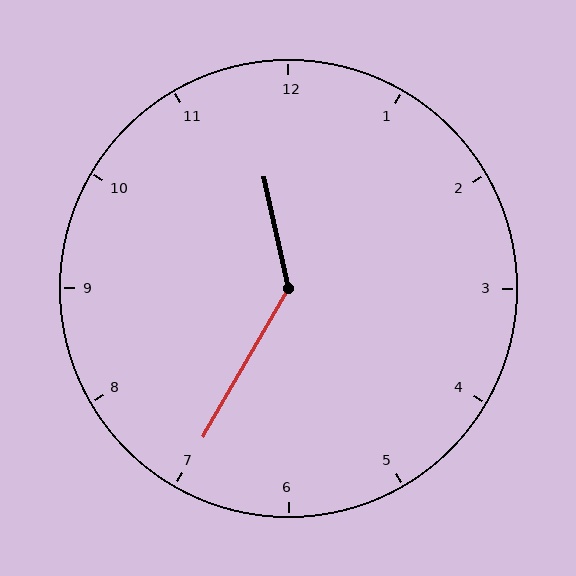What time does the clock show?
11:35.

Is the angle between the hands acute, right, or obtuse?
It is obtuse.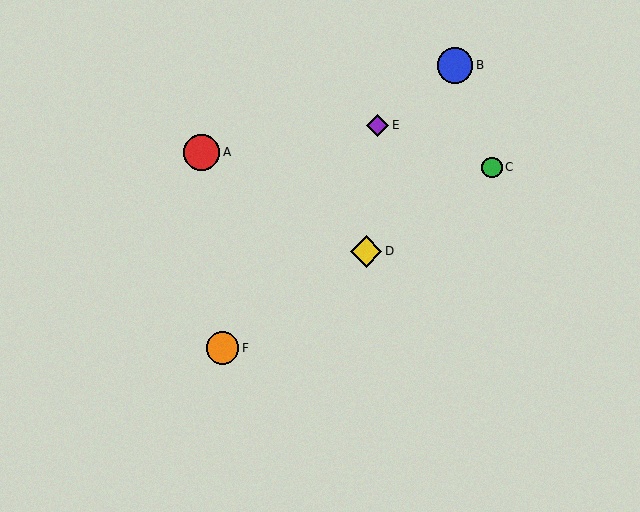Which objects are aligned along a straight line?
Objects C, D, F are aligned along a straight line.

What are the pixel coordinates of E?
Object E is at (378, 125).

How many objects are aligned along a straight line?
3 objects (C, D, F) are aligned along a straight line.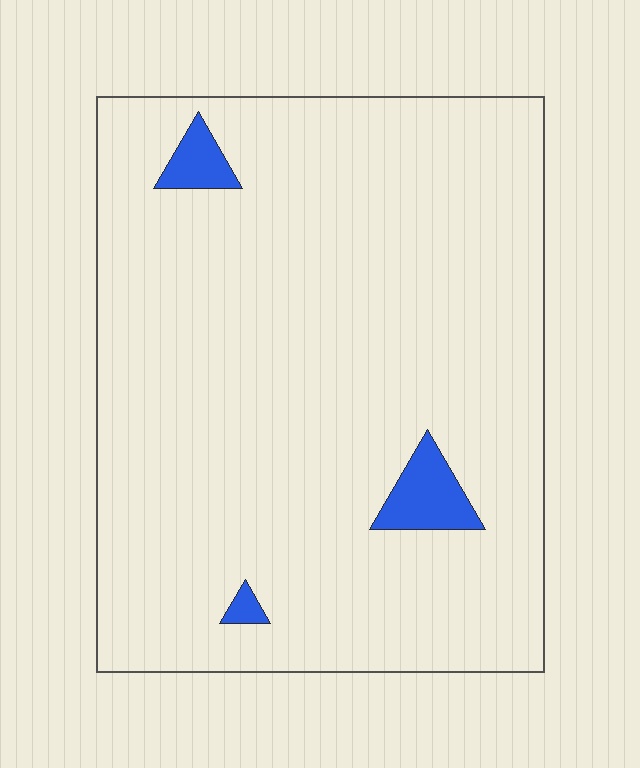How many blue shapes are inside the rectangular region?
3.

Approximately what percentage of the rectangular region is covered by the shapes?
Approximately 5%.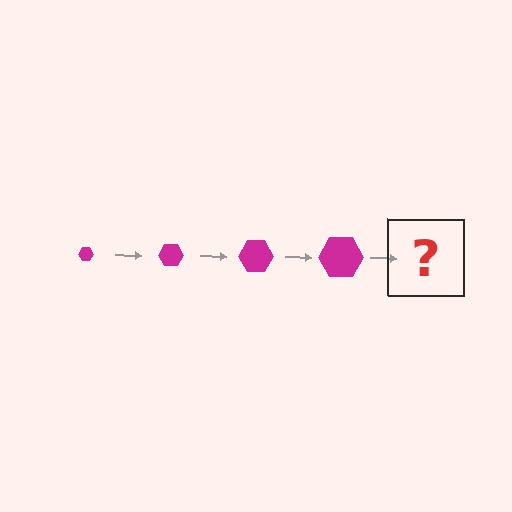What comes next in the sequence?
The next element should be a magenta hexagon, larger than the previous one.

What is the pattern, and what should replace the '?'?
The pattern is that the hexagon gets progressively larger each step. The '?' should be a magenta hexagon, larger than the previous one.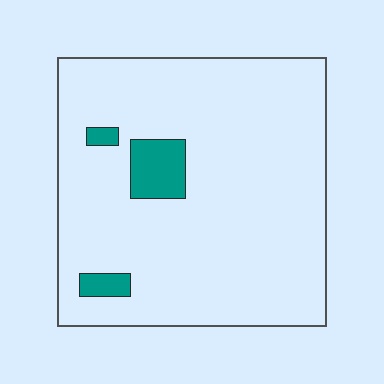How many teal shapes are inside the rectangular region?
3.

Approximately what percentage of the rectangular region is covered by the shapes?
Approximately 5%.